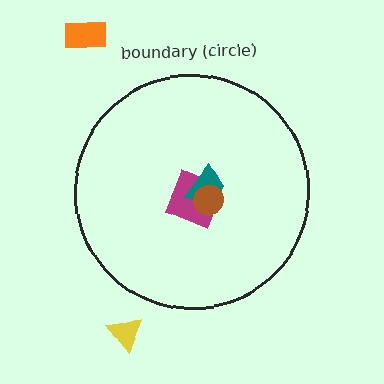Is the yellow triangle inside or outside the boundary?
Outside.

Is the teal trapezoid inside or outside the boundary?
Inside.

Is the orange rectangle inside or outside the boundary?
Outside.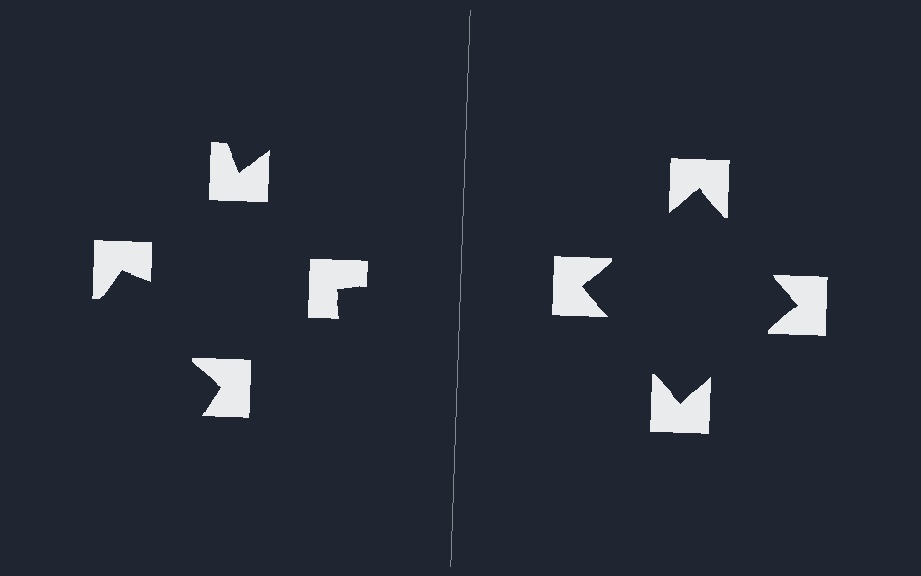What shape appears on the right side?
An illusory square.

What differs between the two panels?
The notched squares are positioned identically on both sides; only the wedge orientations differ. On the right they align to a square; on the left they are misaligned.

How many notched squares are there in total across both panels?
8 — 4 on each side.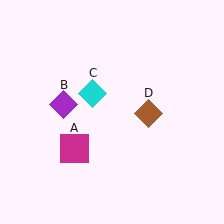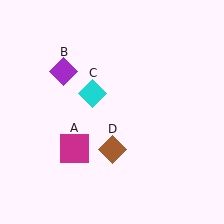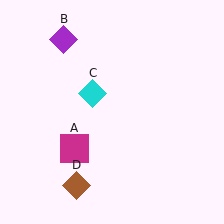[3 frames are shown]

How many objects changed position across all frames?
2 objects changed position: purple diamond (object B), brown diamond (object D).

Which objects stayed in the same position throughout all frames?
Magenta square (object A) and cyan diamond (object C) remained stationary.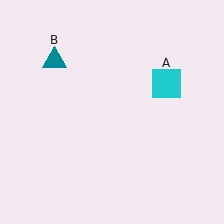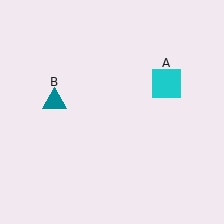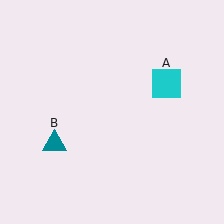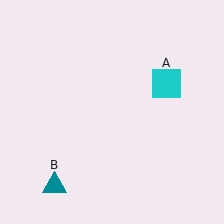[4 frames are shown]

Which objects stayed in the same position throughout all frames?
Cyan square (object A) remained stationary.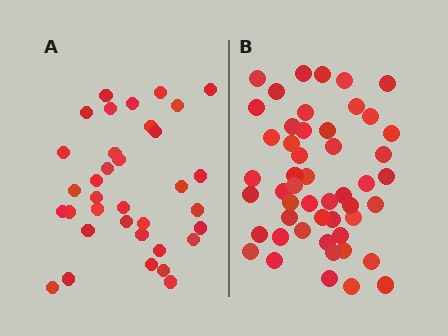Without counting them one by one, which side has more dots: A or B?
Region B (the right region) has more dots.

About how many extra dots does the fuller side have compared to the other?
Region B has approximately 15 more dots than region A.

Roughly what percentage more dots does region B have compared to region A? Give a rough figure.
About 45% more.